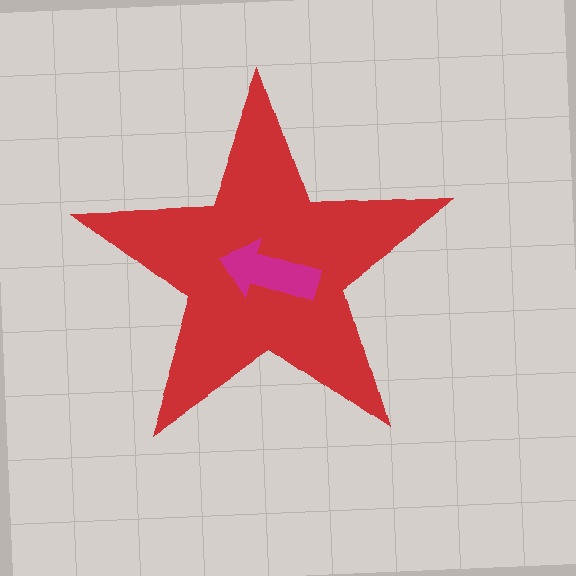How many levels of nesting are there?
2.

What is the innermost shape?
The magenta arrow.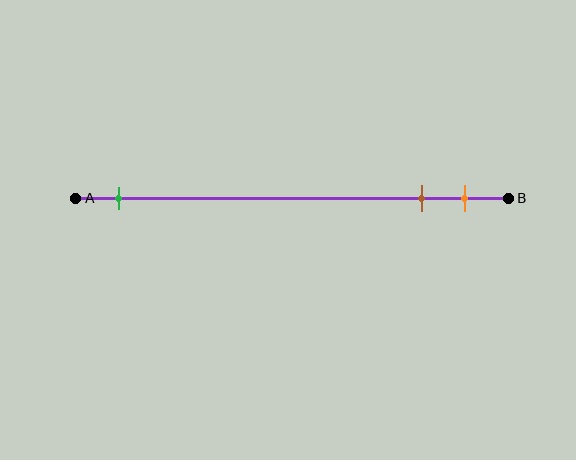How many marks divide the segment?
There are 3 marks dividing the segment.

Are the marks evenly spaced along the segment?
No, the marks are not evenly spaced.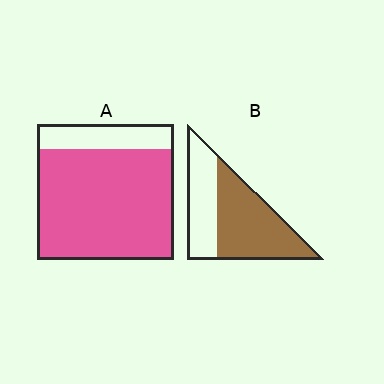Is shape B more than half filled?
Yes.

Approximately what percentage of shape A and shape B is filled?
A is approximately 80% and B is approximately 60%.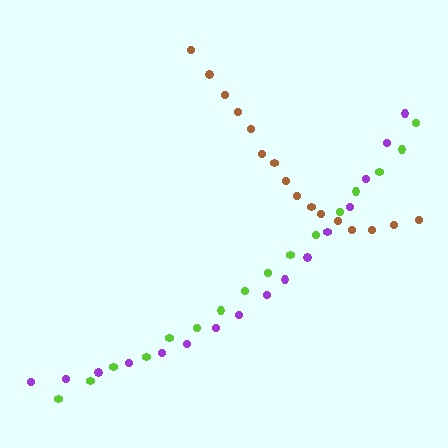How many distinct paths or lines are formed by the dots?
There are 3 distinct paths.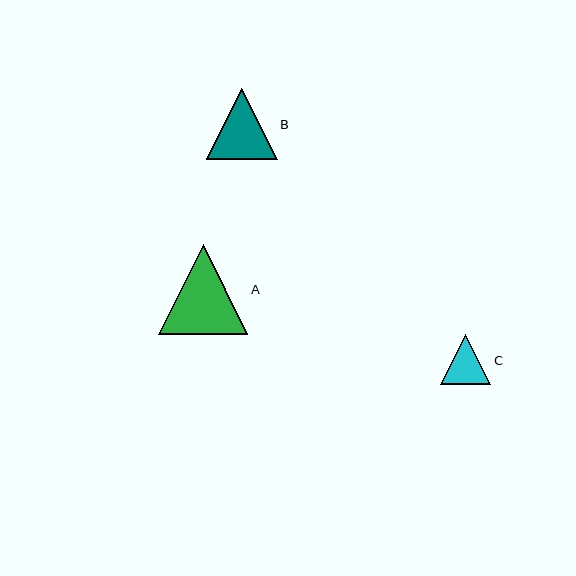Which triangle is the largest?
Triangle A is the largest with a size of approximately 89 pixels.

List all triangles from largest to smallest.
From largest to smallest: A, B, C.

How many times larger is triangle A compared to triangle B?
Triangle A is approximately 1.3 times the size of triangle B.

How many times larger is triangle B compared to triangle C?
Triangle B is approximately 1.4 times the size of triangle C.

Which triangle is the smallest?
Triangle C is the smallest with a size of approximately 50 pixels.